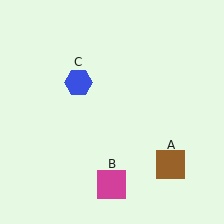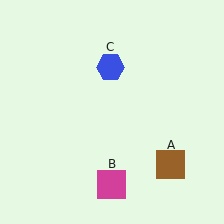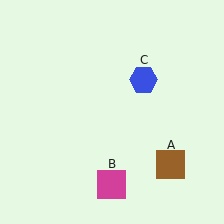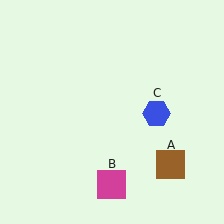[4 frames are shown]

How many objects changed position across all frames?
1 object changed position: blue hexagon (object C).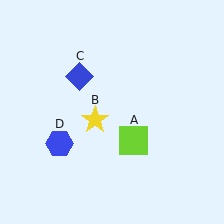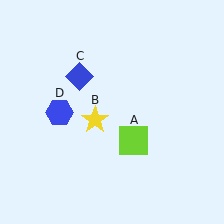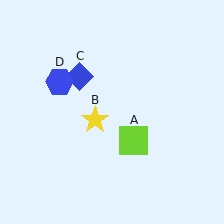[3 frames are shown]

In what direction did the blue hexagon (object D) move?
The blue hexagon (object D) moved up.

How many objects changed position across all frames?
1 object changed position: blue hexagon (object D).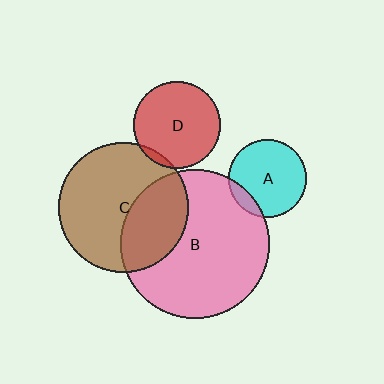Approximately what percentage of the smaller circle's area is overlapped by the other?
Approximately 10%.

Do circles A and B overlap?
Yes.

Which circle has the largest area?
Circle B (pink).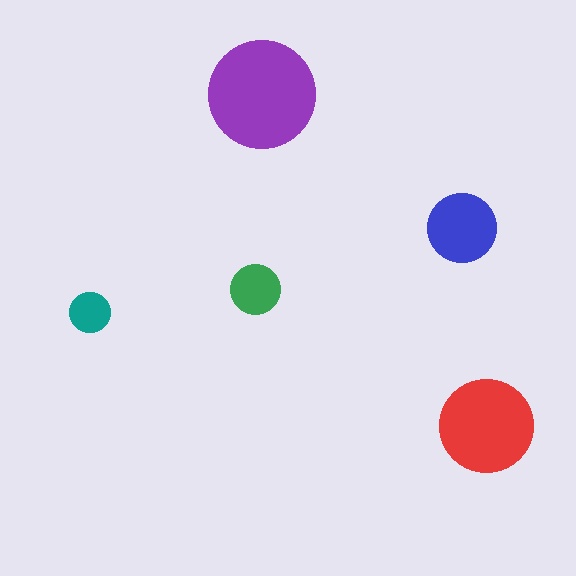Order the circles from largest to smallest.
the purple one, the red one, the blue one, the green one, the teal one.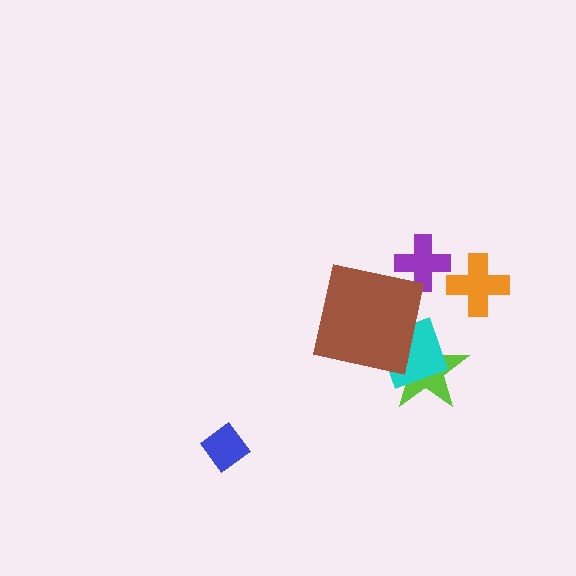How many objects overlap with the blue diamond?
0 objects overlap with the blue diamond.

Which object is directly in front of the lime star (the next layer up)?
The cyan diamond is directly in front of the lime star.